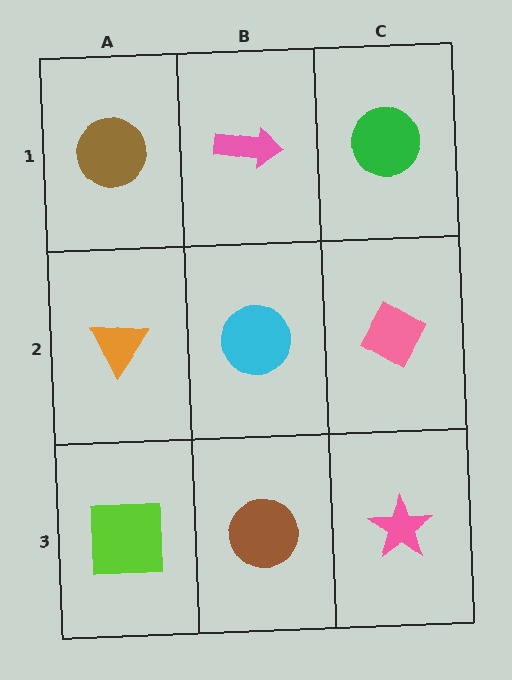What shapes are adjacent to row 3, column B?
A cyan circle (row 2, column B), a lime square (row 3, column A), a pink star (row 3, column C).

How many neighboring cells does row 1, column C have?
2.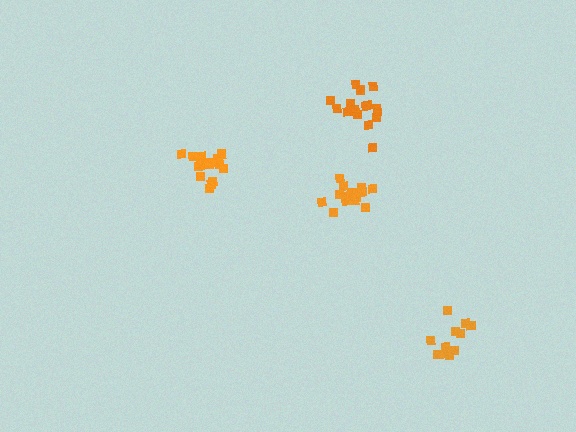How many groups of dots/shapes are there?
There are 4 groups.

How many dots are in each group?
Group 1: 15 dots, Group 2: 11 dots, Group 3: 16 dots, Group 4: 15 dots (57 total).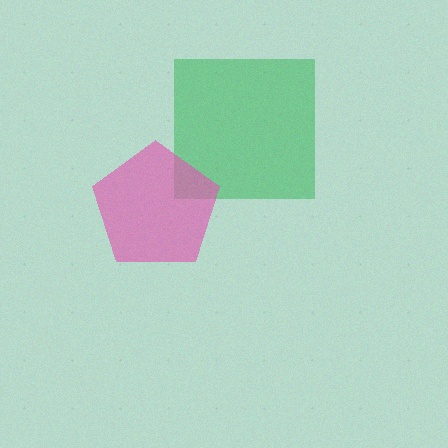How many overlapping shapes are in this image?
There are 2 overlapping shapes in the image.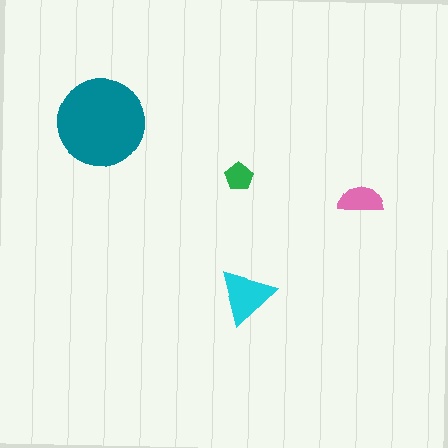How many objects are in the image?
There are 4 objects in the image.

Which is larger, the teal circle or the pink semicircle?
The teal circle.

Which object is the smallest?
The green pentagon.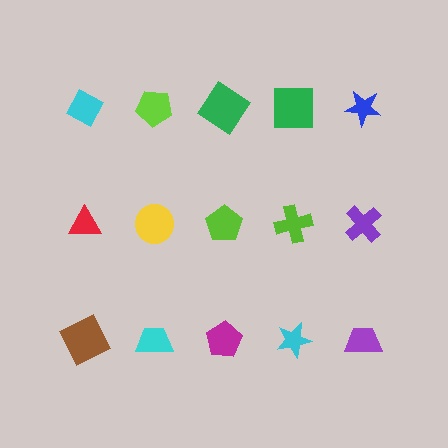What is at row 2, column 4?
A lime cross.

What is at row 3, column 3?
A magenta pentagon.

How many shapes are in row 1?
5 shapes.